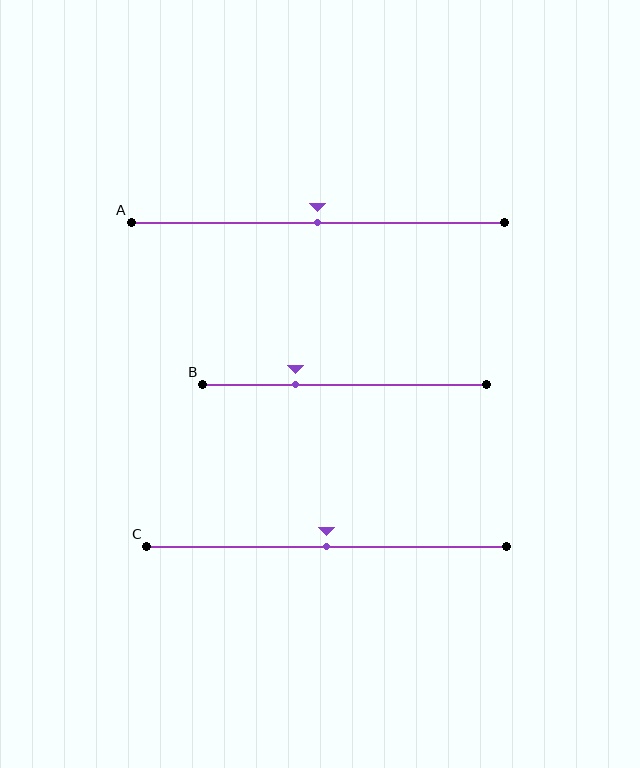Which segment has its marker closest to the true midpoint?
Segment A has its marker closest to the true midpoint.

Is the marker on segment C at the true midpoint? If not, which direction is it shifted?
Yes, the marker on segment C is at the true midpoint.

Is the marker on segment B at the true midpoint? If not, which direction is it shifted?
No, the marker on segment B is shifted to the left by about 17% of the segment length.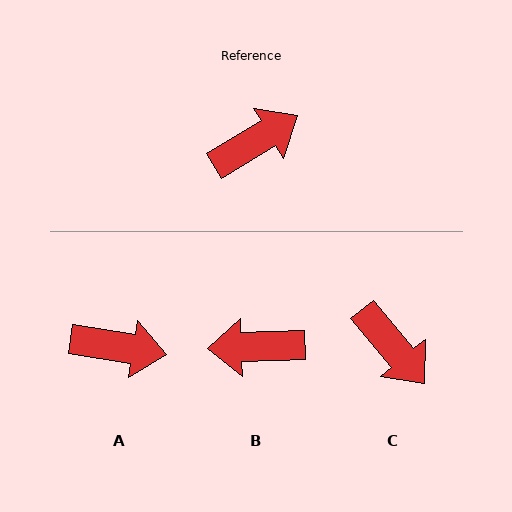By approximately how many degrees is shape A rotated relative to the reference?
Approximately 40 degrees clockwise.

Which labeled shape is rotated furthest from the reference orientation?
B, about 151 degrees away.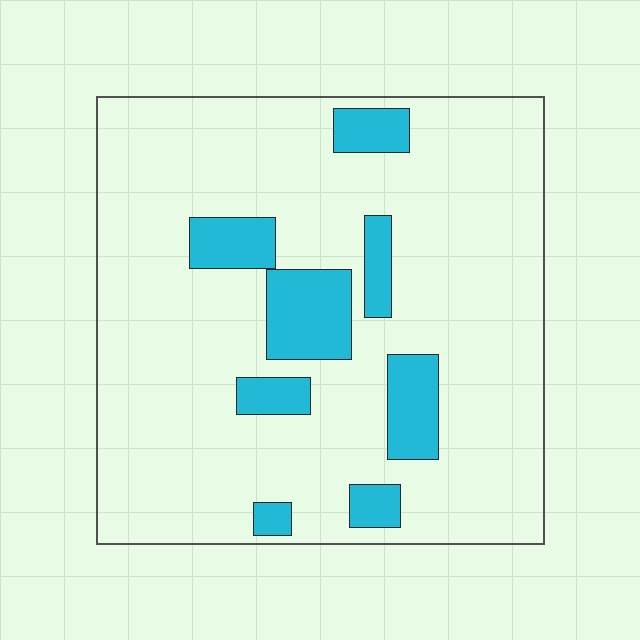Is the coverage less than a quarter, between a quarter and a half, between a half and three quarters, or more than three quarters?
Less than a quarter.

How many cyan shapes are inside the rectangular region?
8.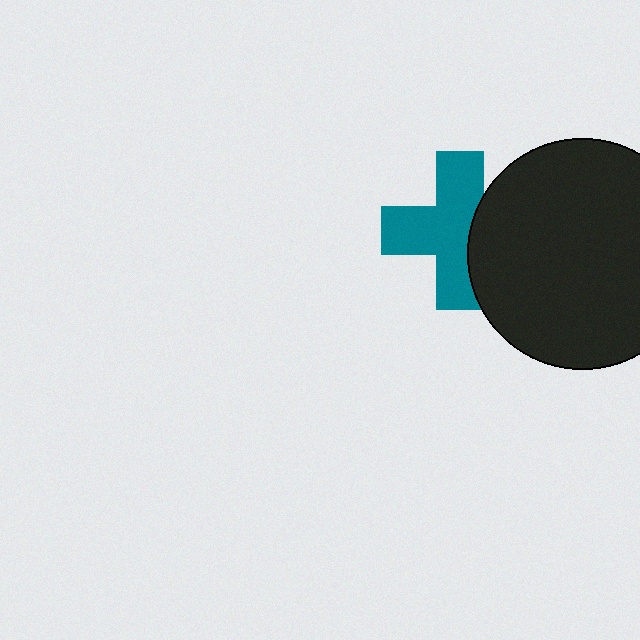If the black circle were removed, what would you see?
You would see the complete teal cross.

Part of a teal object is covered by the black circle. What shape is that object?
It is a cross.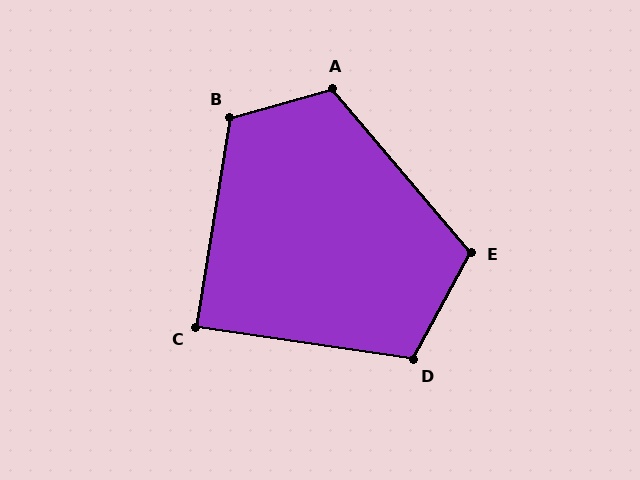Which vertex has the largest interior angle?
B, at approximately 115 degrees.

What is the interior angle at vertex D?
Approximately 110 degrees (obtuse).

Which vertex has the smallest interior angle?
C, at approximately 89 degrees.